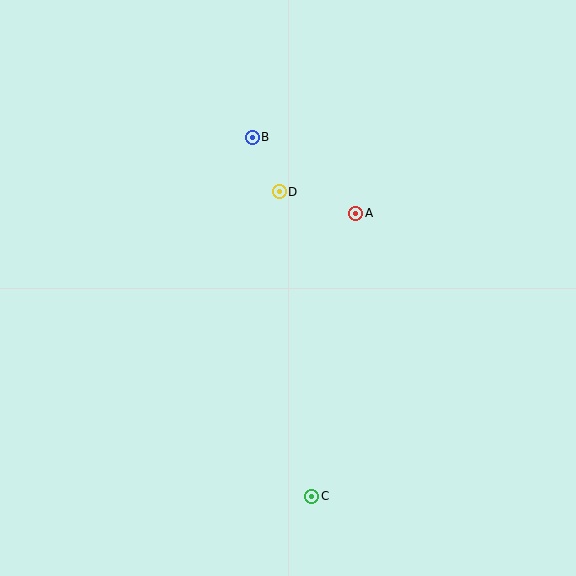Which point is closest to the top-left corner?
Point B is closest to the top-left corner.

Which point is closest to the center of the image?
Point D at (279, 192) is closest to the center.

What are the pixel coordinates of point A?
Point A is at (356, 213).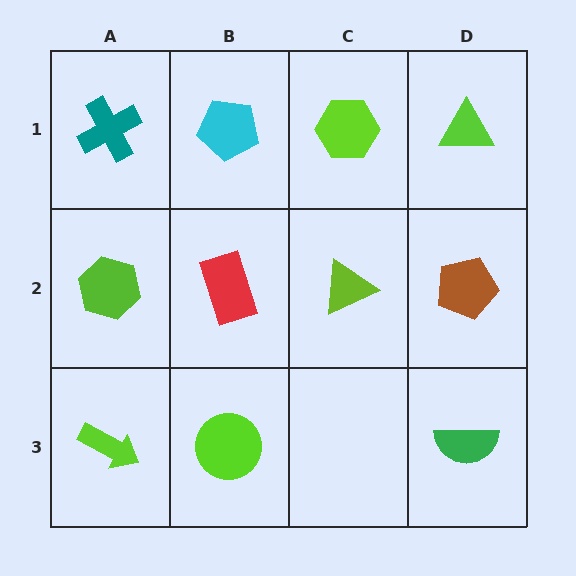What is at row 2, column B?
A red rectangle.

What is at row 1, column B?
A cyan pentagon.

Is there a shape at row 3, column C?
No, that cell is empty.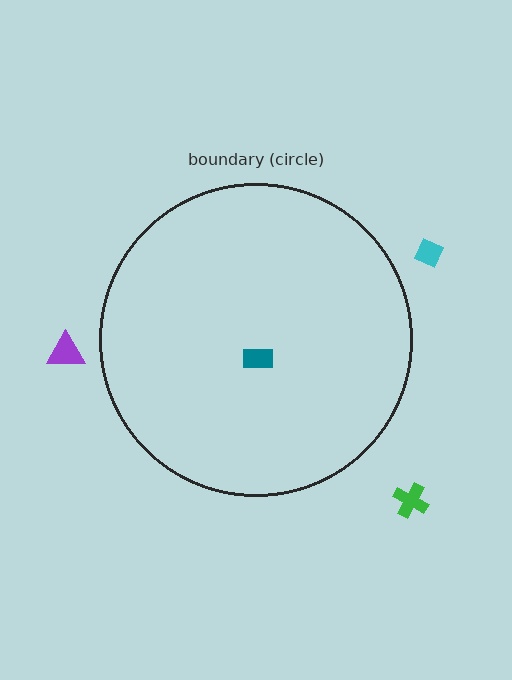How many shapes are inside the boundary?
1 inside, 3 outside.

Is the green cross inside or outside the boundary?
Outside.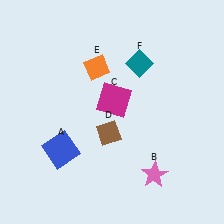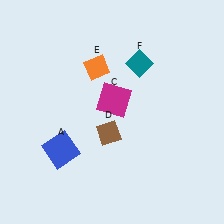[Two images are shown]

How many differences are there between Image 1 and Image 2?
There is 1 difference between the two images.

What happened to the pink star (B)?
The pink star (B) was removed in Image 2. It was in the bottom-right area of Image 1.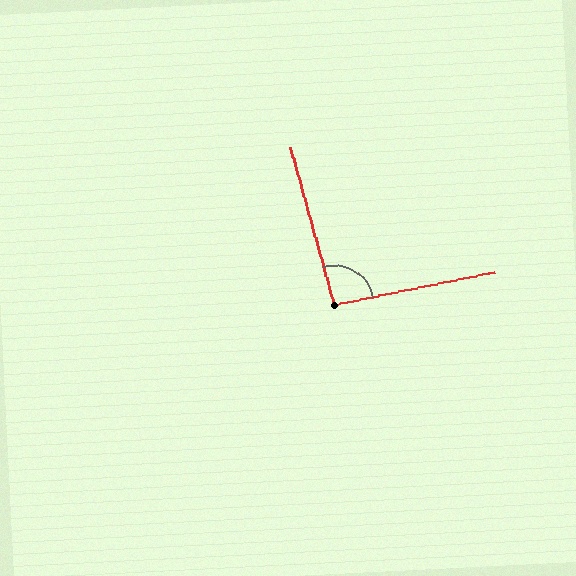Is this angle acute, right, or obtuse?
It is approximately a right angle.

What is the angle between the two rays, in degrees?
Approximately 94 degrees.